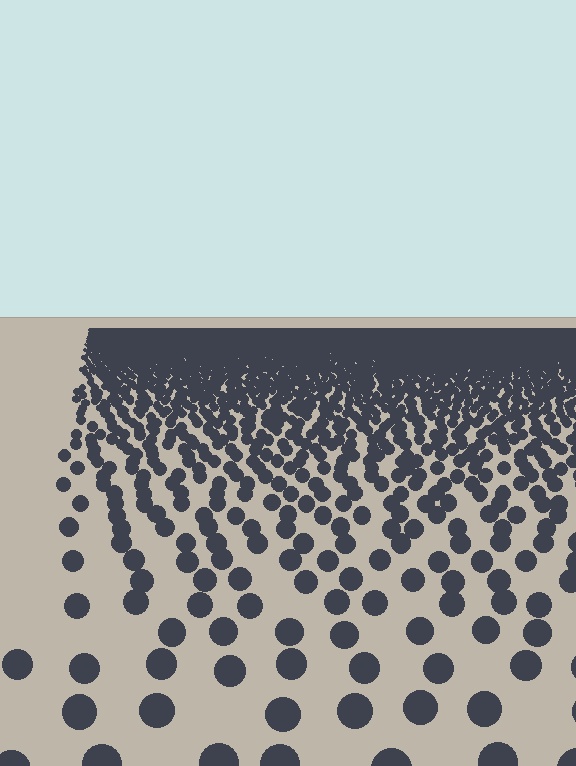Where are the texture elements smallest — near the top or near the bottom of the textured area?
Near the top.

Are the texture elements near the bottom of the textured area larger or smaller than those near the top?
Larger. Near the bottom, elements are closer to the viewer and appear at a bigger on-screen size.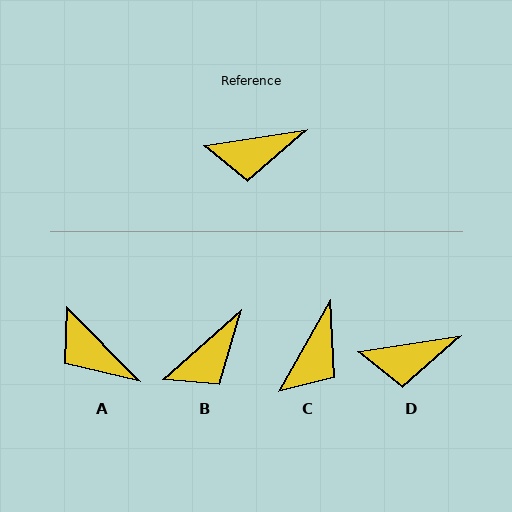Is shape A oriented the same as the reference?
No, it is off by about 54 degrees.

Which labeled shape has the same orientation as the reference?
D.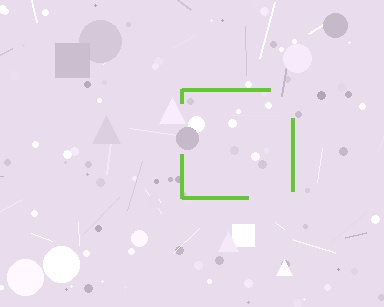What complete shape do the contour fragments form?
The contour fragments form a square.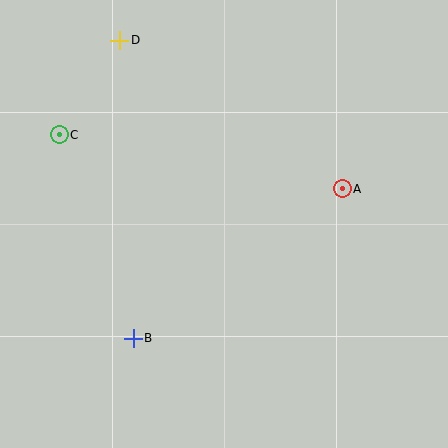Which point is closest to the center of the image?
Point A at (342, 189) is closest to the center.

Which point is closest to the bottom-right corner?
Point A is closest to the bottom-right corner.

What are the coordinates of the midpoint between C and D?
The midpoint between C and D is at (89, 87).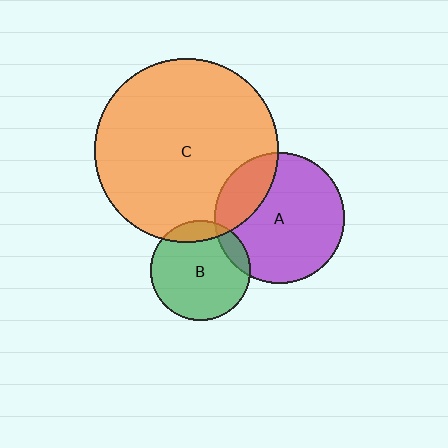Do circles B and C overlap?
Yes.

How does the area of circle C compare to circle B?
Approximately 3.4 times.